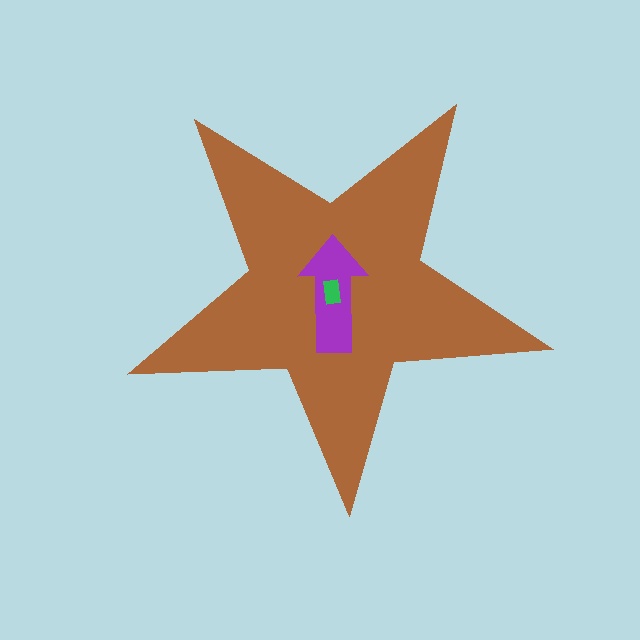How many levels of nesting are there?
3.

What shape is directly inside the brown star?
The purple arrow.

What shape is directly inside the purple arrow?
The green rectangle.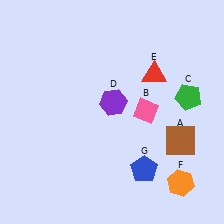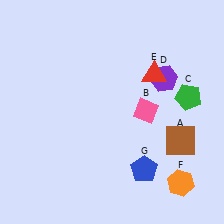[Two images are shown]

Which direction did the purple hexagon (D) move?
The purple hexagon (D) moved right.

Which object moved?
The purple hexagon (D) moved right.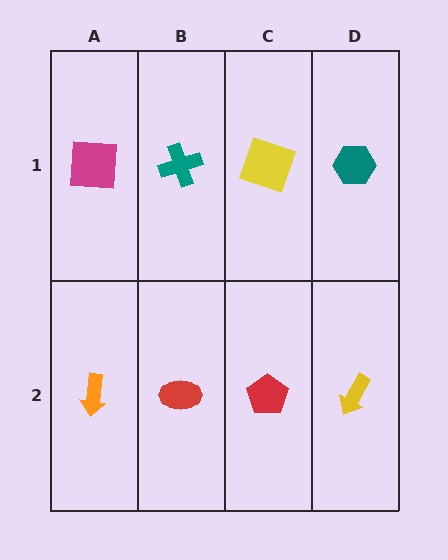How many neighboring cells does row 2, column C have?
3.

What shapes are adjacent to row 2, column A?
A magenta square (row 1, column A), a red ellipse (row 2, column B).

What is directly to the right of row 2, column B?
A red pentagon.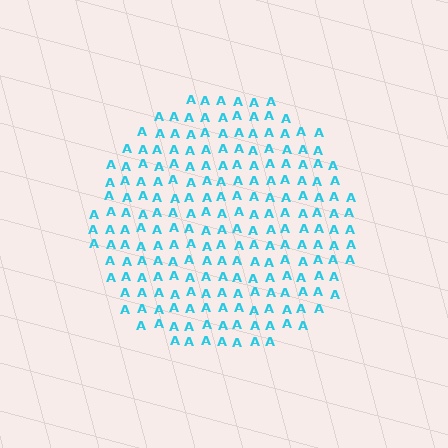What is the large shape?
The large shape is a circle.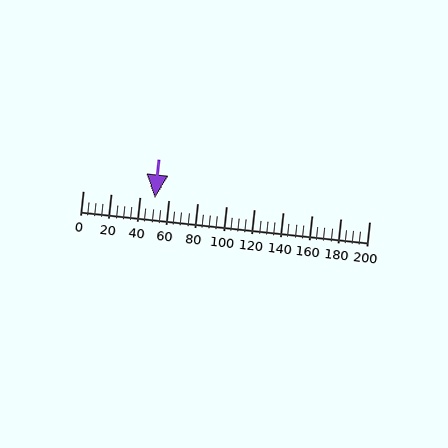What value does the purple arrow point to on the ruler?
The purple arrow points to approximately 51.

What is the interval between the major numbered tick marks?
The major tick marks are spaced 20 units apart.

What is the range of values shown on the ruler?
The ruler shows values from 0 to 200.